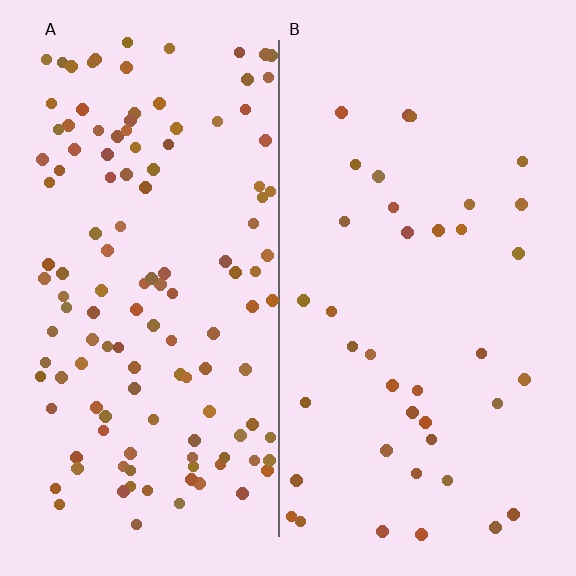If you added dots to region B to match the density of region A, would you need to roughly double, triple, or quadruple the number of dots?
Approximately triple.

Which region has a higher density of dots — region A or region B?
A (the left).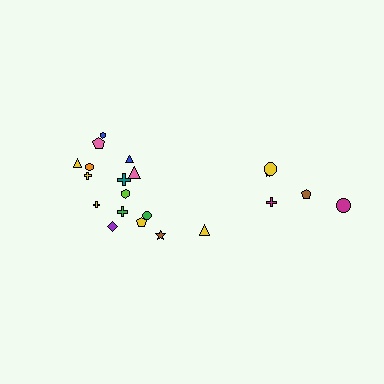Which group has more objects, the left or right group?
The left group.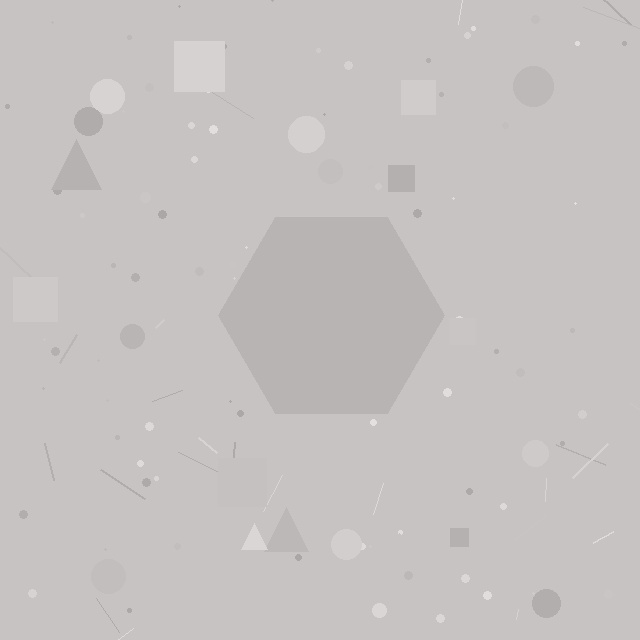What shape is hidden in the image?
A hexagon is hidden in the image.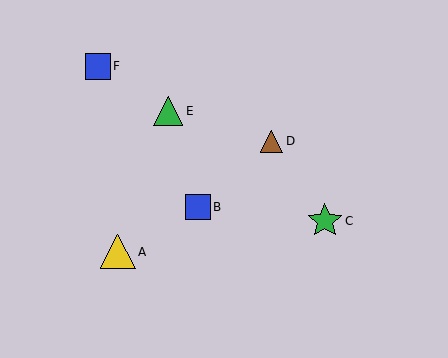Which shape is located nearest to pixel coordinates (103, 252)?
The yellow triangle (labeled A) at (118, 252) is nearest to that location.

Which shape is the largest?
The yellow triangle (labeled A) is the largest.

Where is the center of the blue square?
The center of the blue square is at (98, 66).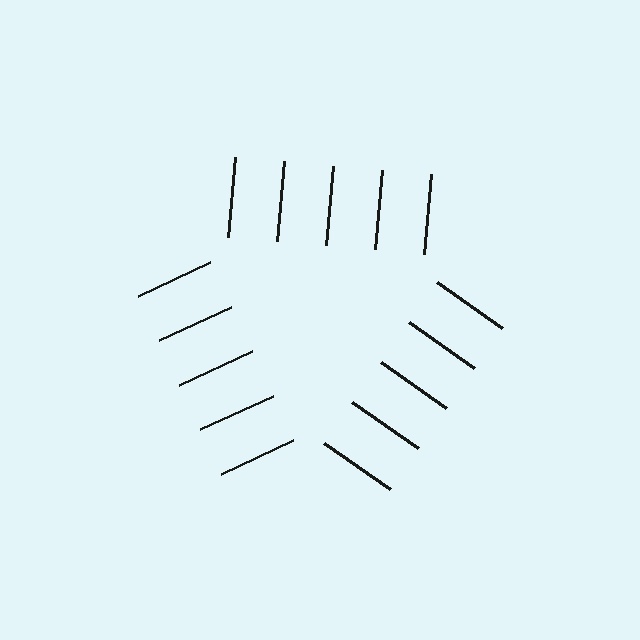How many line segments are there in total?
15 — 5 along each of the 3 edges.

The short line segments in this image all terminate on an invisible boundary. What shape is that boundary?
An illusory triangle — the line segments terminate on its edges but no continuous stroke is drawn.